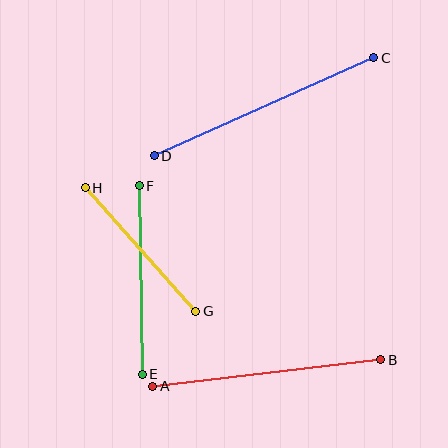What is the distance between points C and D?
The distance is approximately 241 pixels.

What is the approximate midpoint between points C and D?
The midpoint is at approximately (264, 107) pixels.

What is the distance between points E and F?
The distance is approximately 189 pixels.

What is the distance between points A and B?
The distance is approximately 230 pixels.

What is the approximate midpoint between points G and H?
The midpoint is at approximately (141, 249) pixels.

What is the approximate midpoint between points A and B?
The midpoint is at approximately (267, 373) pixels.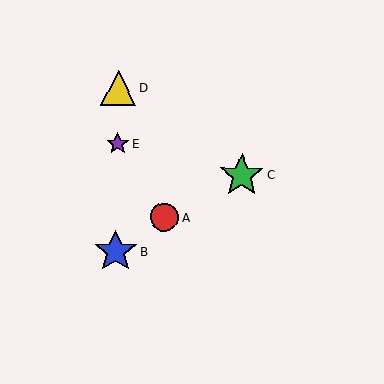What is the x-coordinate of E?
Object E is at x≈117.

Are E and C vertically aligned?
No, E is at x≈117 and C is at x≈242.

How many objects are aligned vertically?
3 objects (B, D, E) are aligned vertically.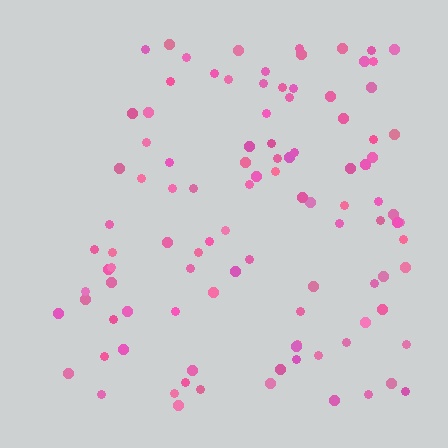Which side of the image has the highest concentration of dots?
The right.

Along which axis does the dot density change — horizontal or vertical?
Horizontal.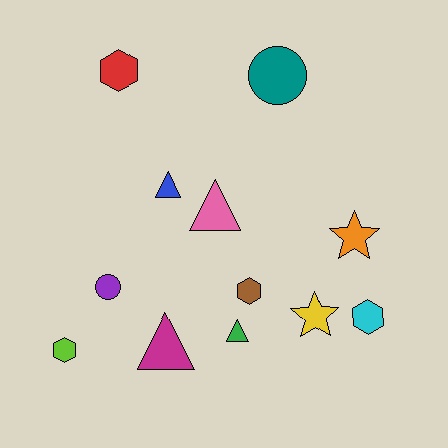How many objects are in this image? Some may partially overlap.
There are 12 objects.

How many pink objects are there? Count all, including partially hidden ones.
There is 1 pink object.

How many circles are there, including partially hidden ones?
There are 2 circles.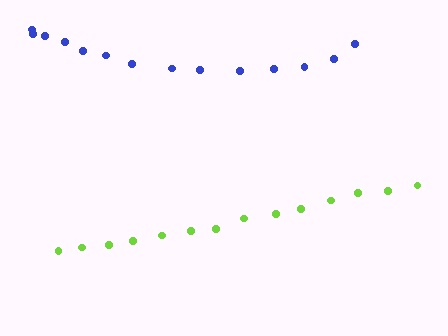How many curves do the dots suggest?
There are 2 distinct paths.